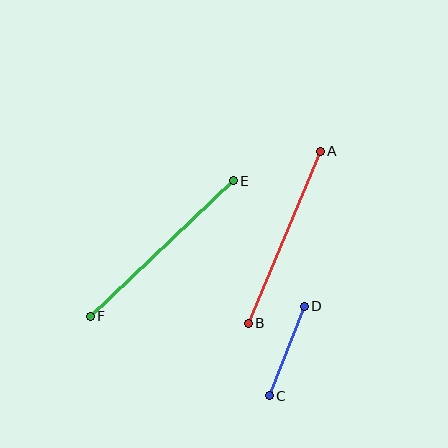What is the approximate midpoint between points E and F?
The midpoint is at approximately (162, 248) pixels.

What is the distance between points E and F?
The distance is approximately 197 pixels.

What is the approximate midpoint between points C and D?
The midpoint is at approximately (287, 351) pixels.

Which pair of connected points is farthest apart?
Points E and F are farthest apart.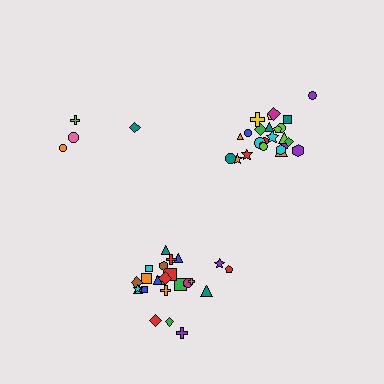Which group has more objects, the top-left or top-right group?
The top-right group.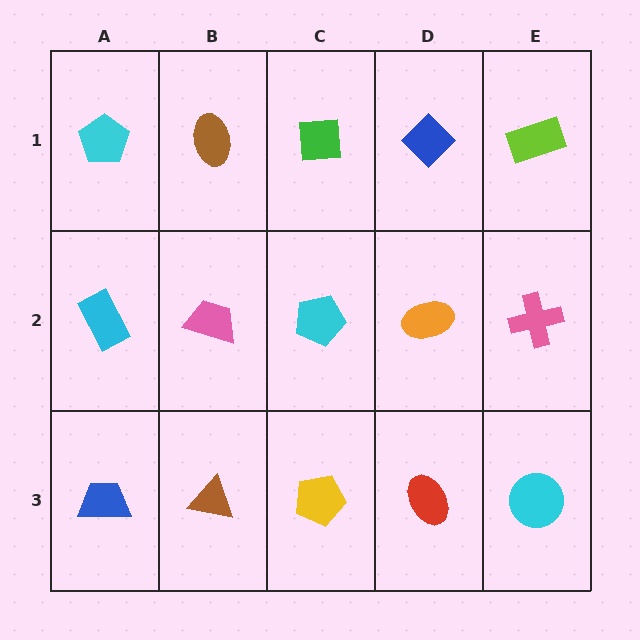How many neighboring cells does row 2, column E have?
3.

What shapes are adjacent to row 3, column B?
A pink trapezoid (row 2, column B), a blue trapezoid (row 3, column A), a yellow pentagon (row 3, column C).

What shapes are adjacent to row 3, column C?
A cyan pentagon (row 2, column C), a brown triangle (row 3, column B), a red ellipse (row 3, column D).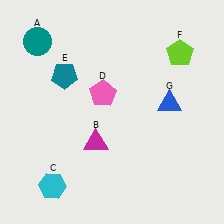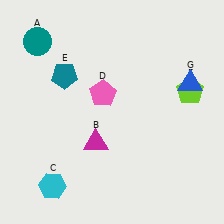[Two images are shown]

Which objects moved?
The objects that moved are: the lime pentagon (F), the blue triangle (G).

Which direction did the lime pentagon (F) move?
The lime pentagon (F) moved down.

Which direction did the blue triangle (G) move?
The blue triangle (G) moved right.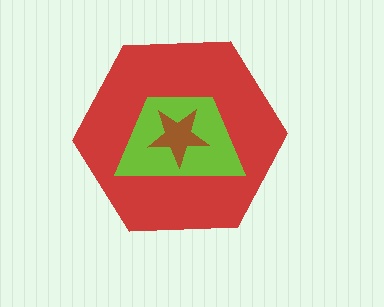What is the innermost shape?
The brown star.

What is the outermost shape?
The red hexagon.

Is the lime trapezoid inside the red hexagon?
Yes.